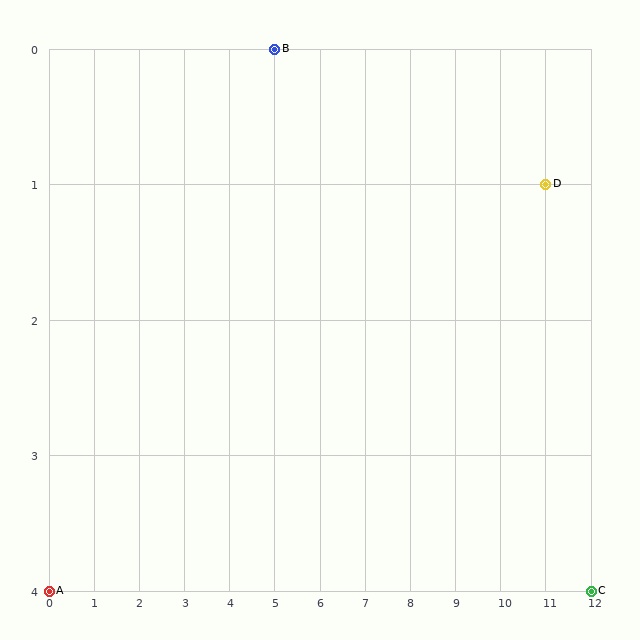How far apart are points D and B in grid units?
Points D and B are 6 columns and 1 row apart (about 6.1 grid units diagonally).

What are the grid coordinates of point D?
Point D is at grid coordinates (11, 1).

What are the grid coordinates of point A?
Point A is at grid coordinates (0, 4).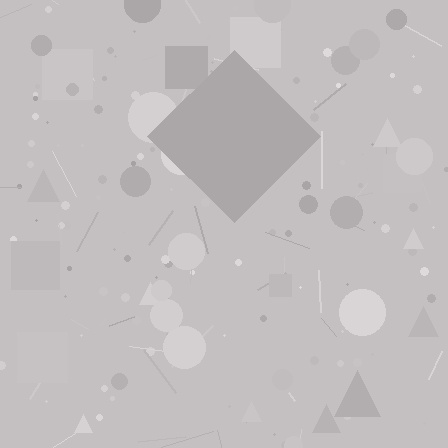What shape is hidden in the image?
A diamond is hidden in the image.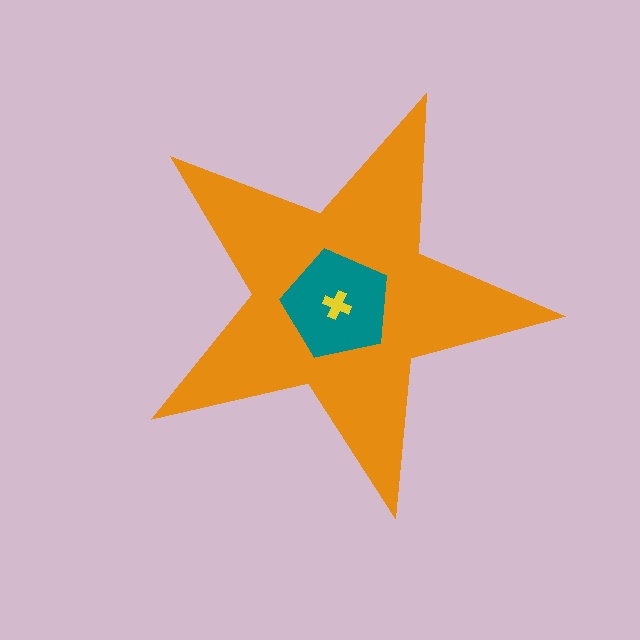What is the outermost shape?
The orange star.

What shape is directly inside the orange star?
The teal pentagon.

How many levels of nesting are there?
3.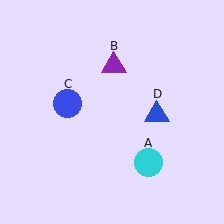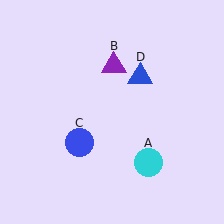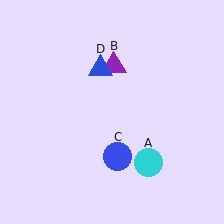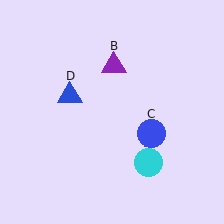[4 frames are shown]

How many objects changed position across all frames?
2 objects changed position: blue circle (object C), blue triangle (object D).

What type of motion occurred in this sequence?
The blue circle (object C), blue triangle (object D) rotated counterclockwise around the center of the scene.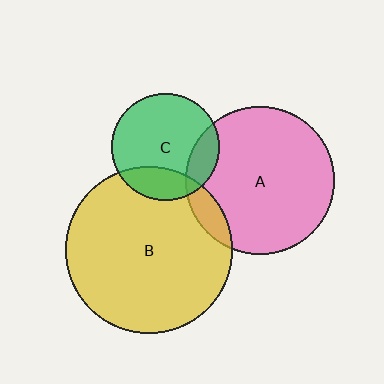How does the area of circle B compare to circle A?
Approximately 1.3 times.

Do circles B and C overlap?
Yes.